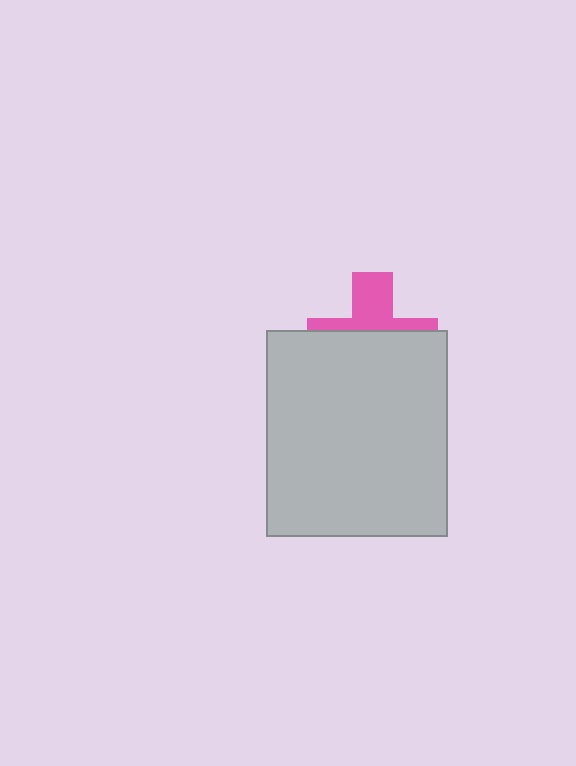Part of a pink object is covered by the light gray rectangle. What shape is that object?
It is a cross.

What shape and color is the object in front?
The object in front is a light gray rectangle.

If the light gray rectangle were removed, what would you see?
You would see the complete pink cross.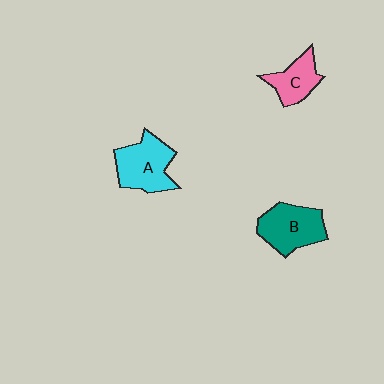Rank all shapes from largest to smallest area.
From largest to smallest: A (cyan), B (teal), C (pink).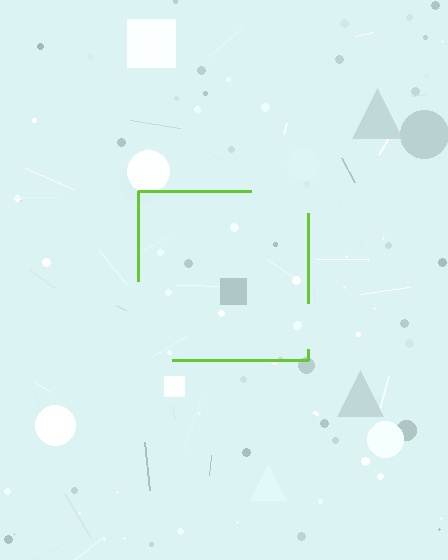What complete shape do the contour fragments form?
The contour fragments form a square.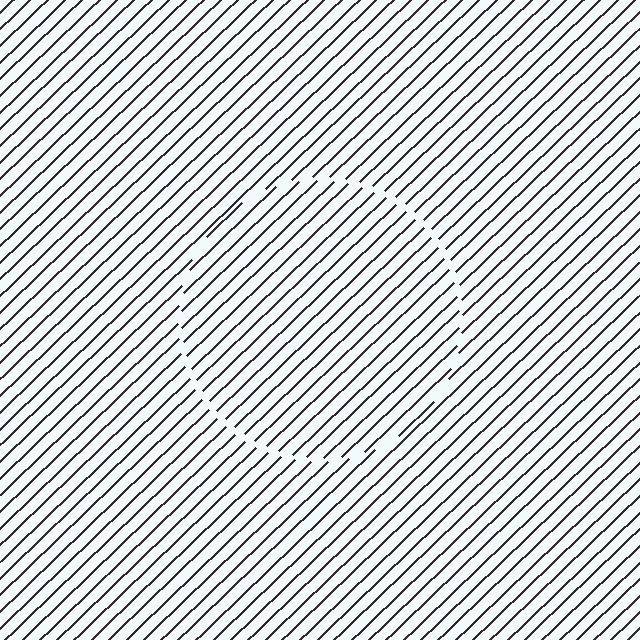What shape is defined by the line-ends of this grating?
An illusory circle. The interior of the shape contains the same grating, shifted by half a period — the contour is defined by the phase discontinuity where line-ends from the inner and outer gratings abut.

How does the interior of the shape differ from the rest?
The interior of the shape contains the same grating, shifted by half a period — the contour is defined by the phase discontinuity where line-ends from the inner and outer gratings abut.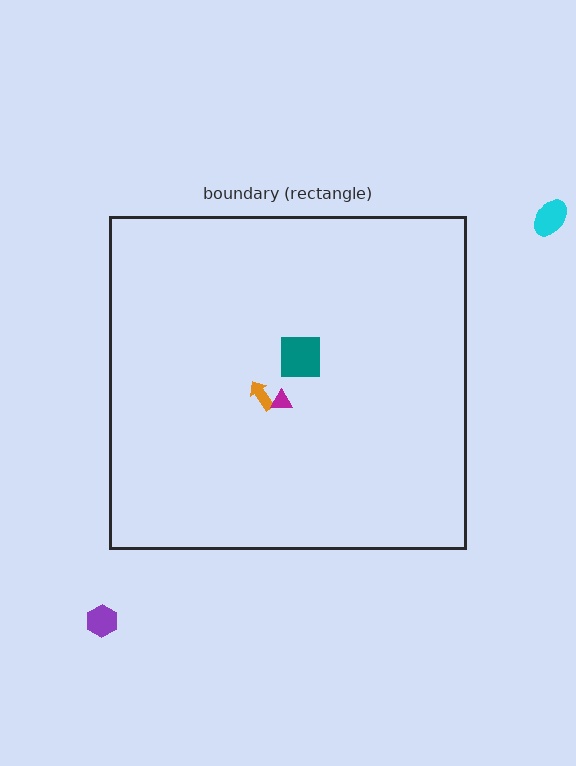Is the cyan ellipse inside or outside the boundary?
Outside.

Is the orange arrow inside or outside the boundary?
Inside.